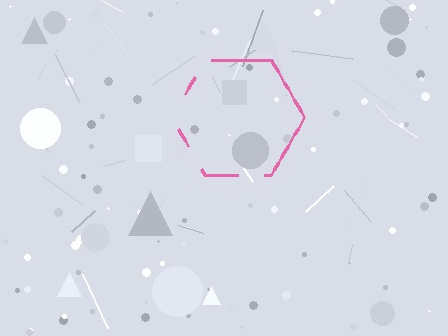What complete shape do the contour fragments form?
The contour fragments form a hexagon.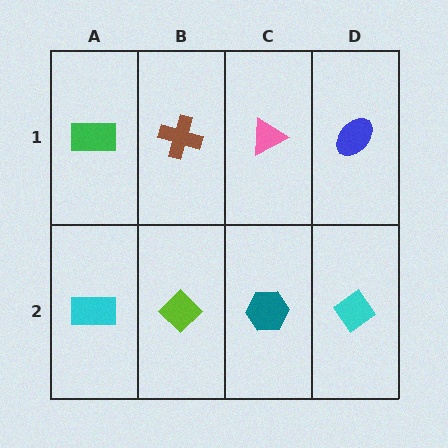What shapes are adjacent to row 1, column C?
A teal hexagon (row 2, column C), a brown cross (row 1, column B), a blue ellipse (row 1, column D).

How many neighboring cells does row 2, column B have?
3.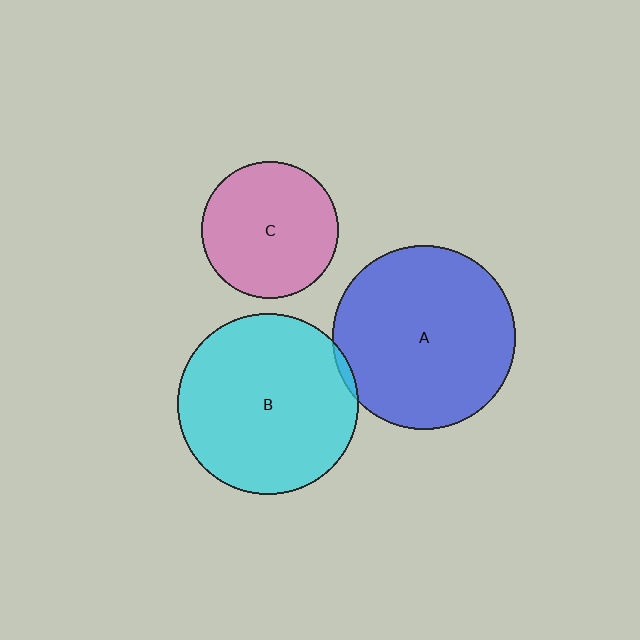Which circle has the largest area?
Circle A (blue).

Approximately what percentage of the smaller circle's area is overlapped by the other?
Approximately 5%.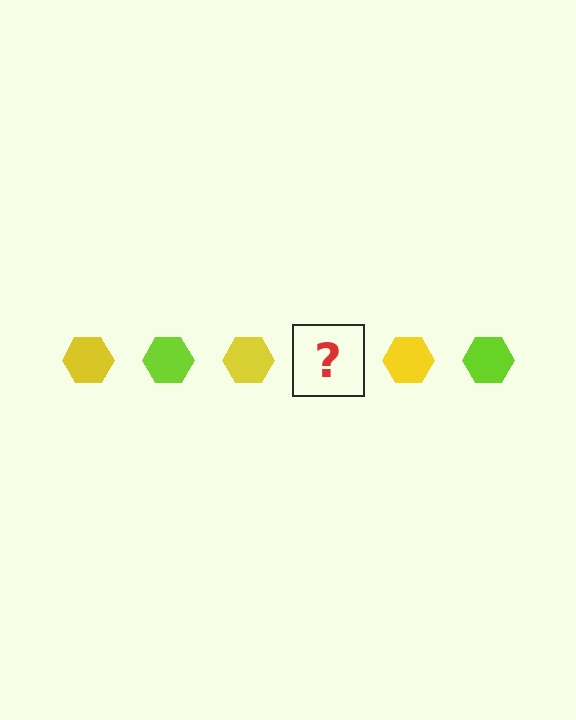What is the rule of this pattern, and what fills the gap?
The rule is that the pattern cycles through yellow, lime hexagons. The gap should be filled with a lime hexagon.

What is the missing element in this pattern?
The missing element is a lime hexagon.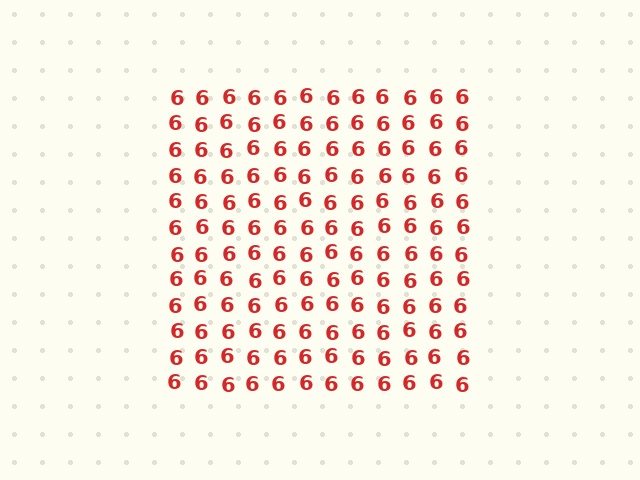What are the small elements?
The small elements are digit 6's.